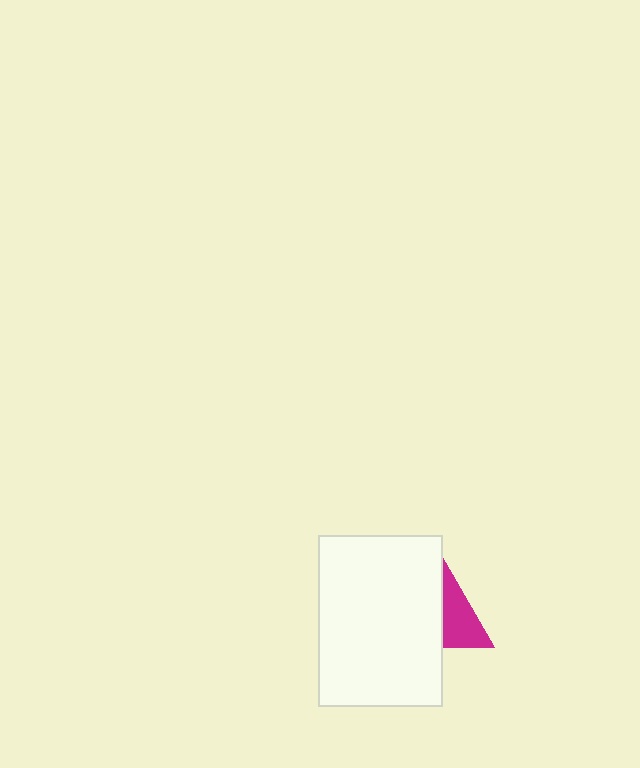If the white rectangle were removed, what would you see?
You would see the complete magenta triangle.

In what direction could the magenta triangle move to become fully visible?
The magenta triangle could move right. That would shift it out from behind the white rectangle entirely.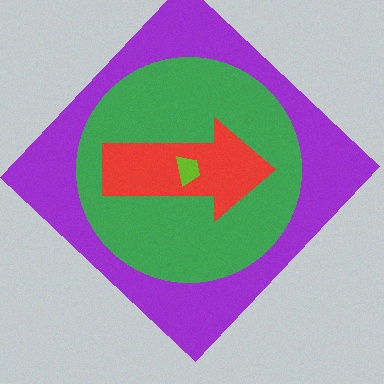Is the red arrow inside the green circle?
Yes.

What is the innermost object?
The lime trapezoid.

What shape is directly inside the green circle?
The red arrow.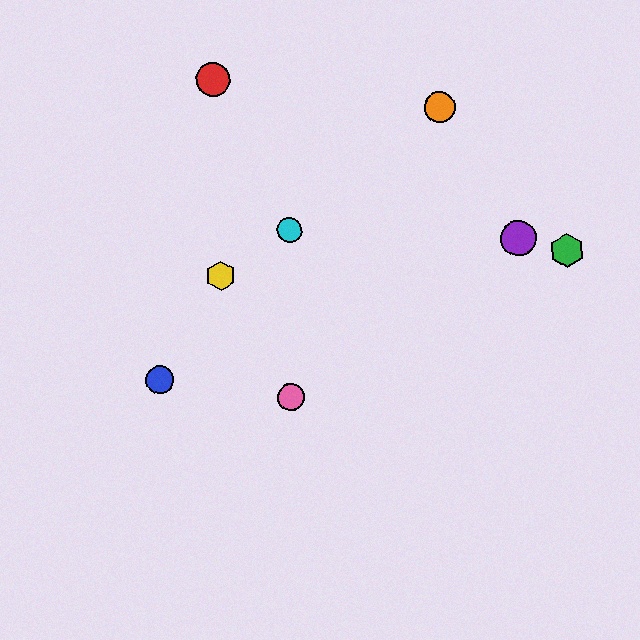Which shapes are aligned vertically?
The red circle, the yellow hexagon are aligned vertically.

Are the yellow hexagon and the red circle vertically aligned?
Yes, both are at x≈220.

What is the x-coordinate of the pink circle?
The pink circle is at x≈291.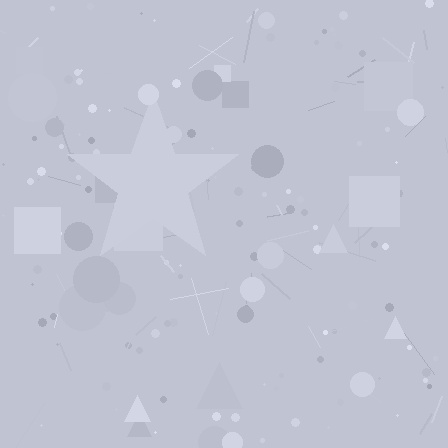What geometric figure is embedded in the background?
A star is embedded in the background.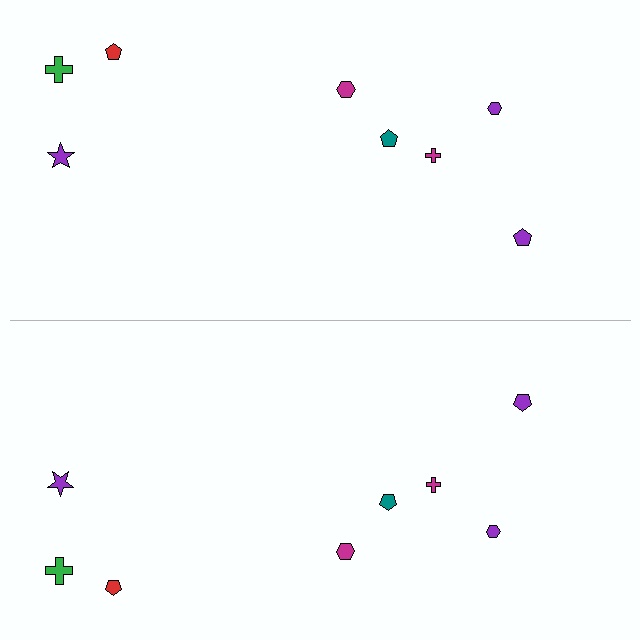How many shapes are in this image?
There are 16 shapes in this image.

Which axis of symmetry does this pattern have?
The pattern has a horizontal axis of symmetry running through the center of the image.